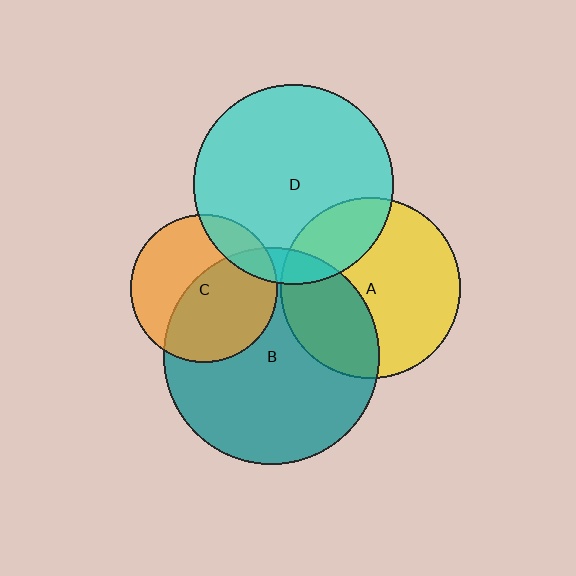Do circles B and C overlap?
Yes.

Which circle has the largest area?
Circle B (teal).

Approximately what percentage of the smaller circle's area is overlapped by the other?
Approximately 55%.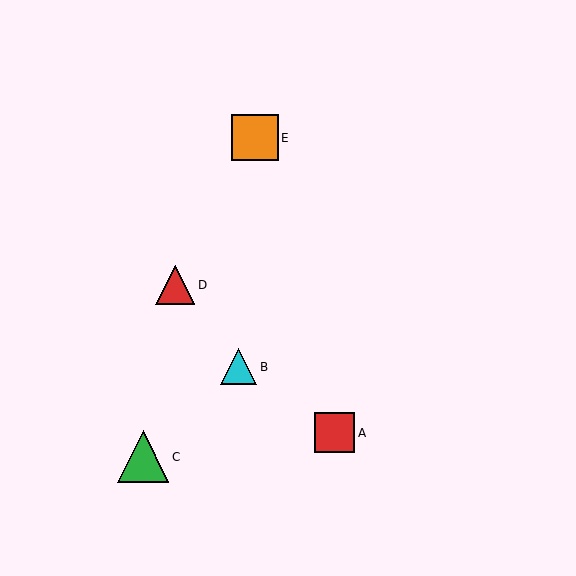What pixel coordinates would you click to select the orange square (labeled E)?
Click at (255, 138) to select the orange square E.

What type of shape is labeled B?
Shape B is a cyan triangle.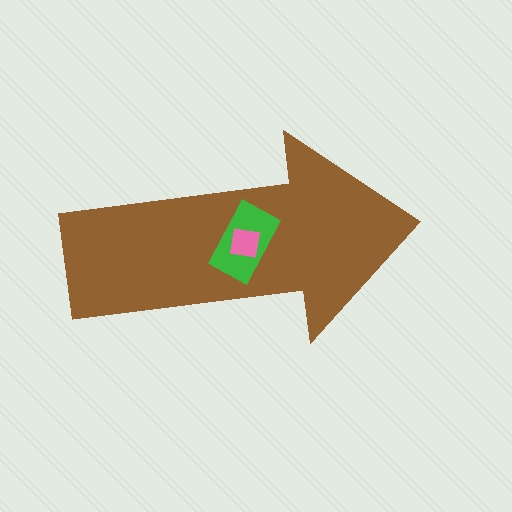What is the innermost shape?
The pink square.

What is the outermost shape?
The brown arrow.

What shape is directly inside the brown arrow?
The green rectangle.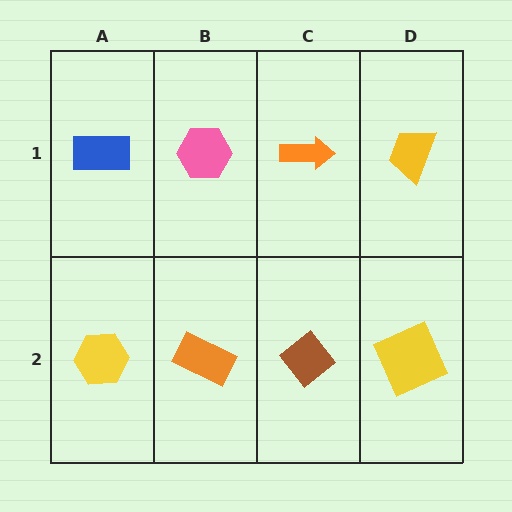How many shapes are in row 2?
4 shapes.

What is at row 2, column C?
A brown diamond.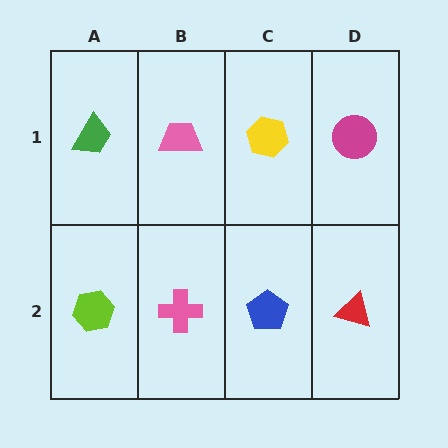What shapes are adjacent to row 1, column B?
A pink cross (row 2, column B), a green trapezoid (row 1, column A), a yellow hexagon (row 1, column C).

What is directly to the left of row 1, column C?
A pink trapezoid.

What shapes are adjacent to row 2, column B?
A pink trapezoid (row 1, column B), a lime hexagon (row 2, column A), a blue pentagon (row 2, column C).